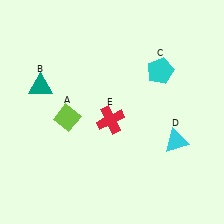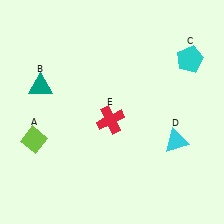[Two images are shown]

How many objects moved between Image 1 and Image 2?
2 objects moved between the two images.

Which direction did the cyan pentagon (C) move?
The cyan pentagon (C) moved right.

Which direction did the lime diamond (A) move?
The lime diamond (A) moved left.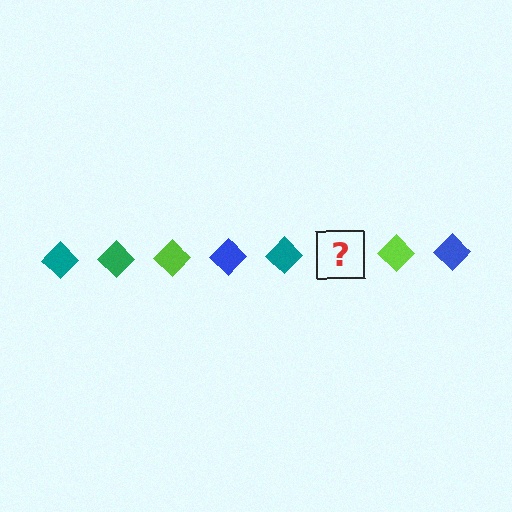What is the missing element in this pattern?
The missing element is a green diamond.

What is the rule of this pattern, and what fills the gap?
The rule is that the pattern cycles through teal, green, lime, blue diamonds. The gap should be filled with a green diamond.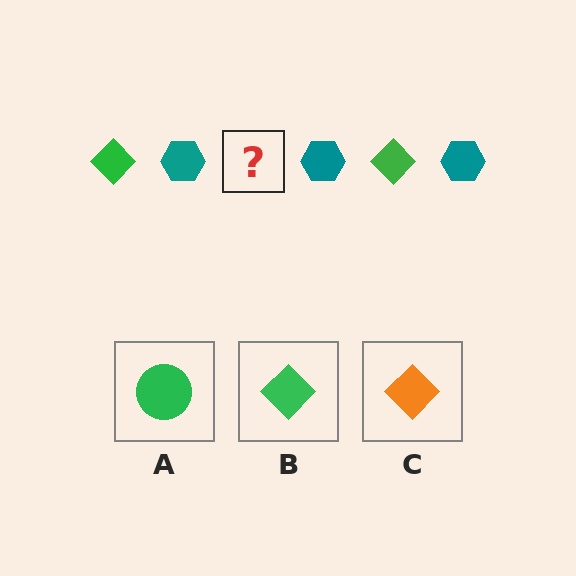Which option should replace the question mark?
Option B.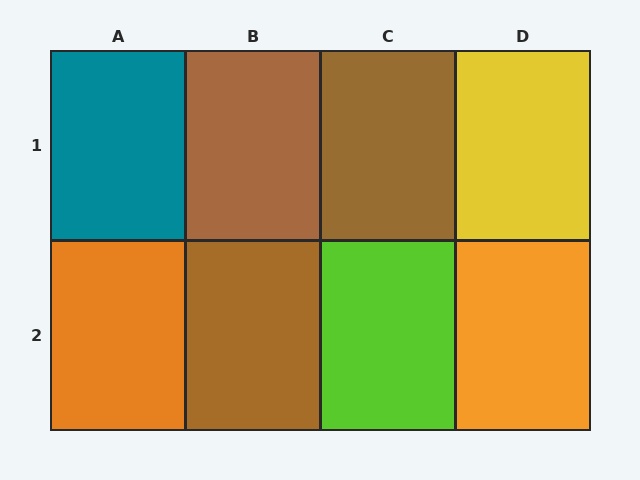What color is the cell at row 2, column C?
Lime.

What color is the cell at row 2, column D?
Orange.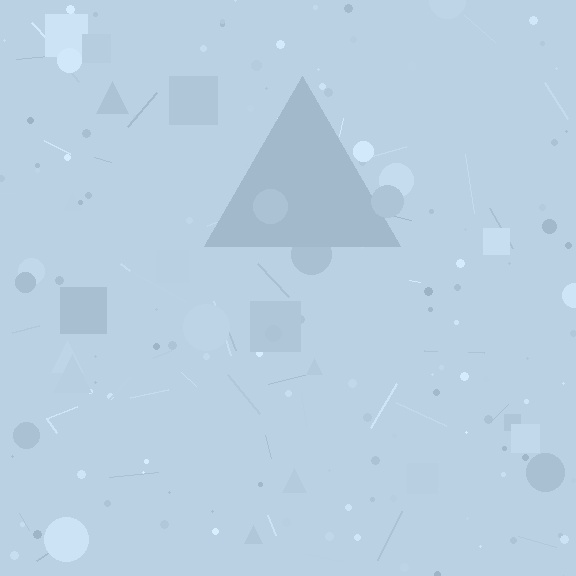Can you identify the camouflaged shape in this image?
The camouflaged shape is a triangle.